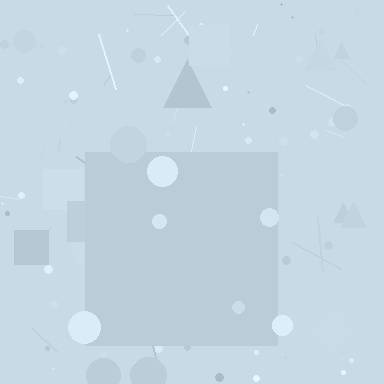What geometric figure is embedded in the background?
A square is embedded in the background.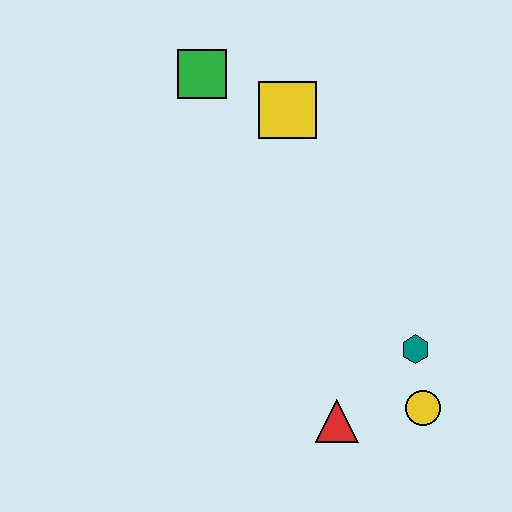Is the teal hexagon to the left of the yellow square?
No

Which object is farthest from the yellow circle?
The green square is farthest from the yellow circle.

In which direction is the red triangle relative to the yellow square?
The red triangle is below the yellow square.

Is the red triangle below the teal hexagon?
Yes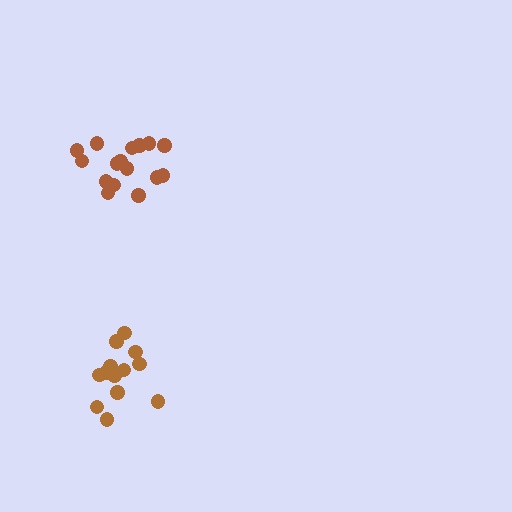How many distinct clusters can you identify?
There are 2 distinct clusters.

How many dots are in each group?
Group 1: 16 dots, Group 2: 15 dots (31 total).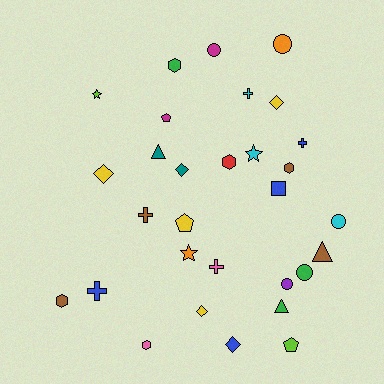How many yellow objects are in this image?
There are 4 yellow objects.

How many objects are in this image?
There are 30 objects.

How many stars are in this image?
There are 3 stars.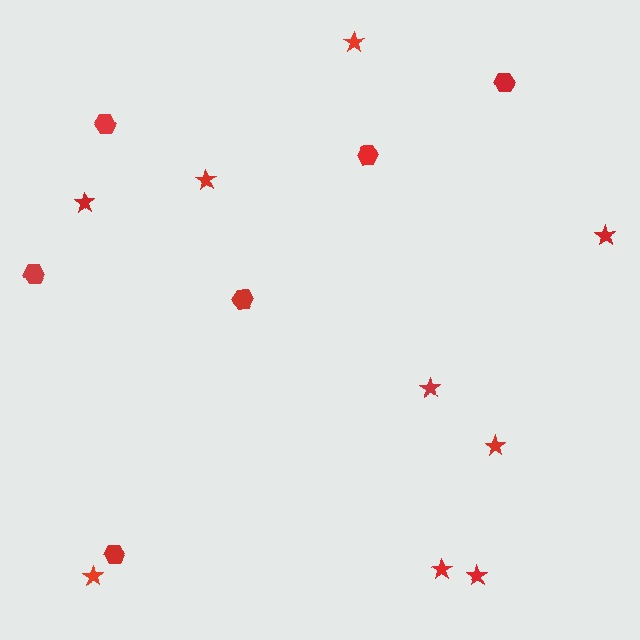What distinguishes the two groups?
There are 2 groups: one group of hexagons (6) and one group of stars (9).